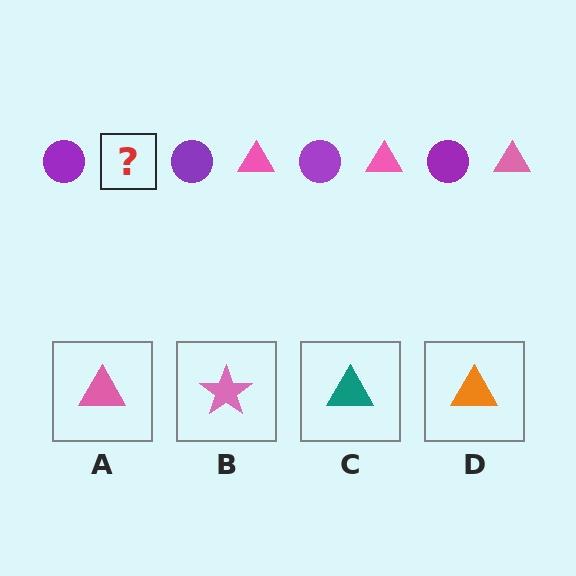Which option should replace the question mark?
Option A.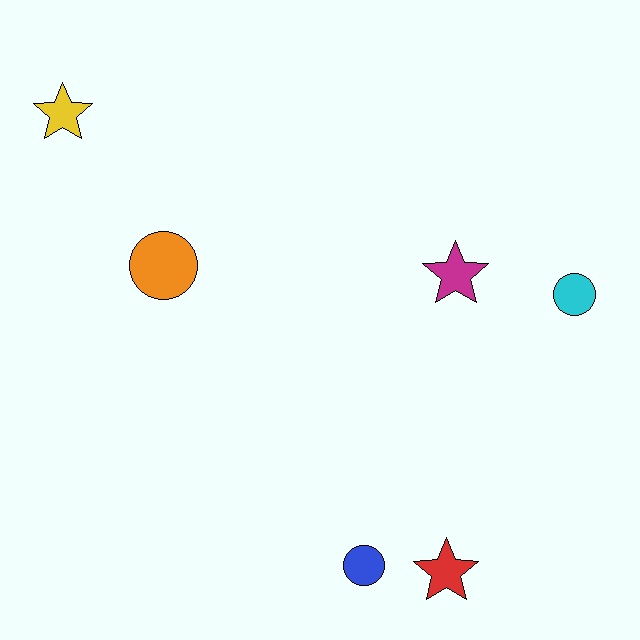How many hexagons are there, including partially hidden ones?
There are no hexagons.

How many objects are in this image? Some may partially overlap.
There are 6 objects.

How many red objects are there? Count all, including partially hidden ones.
There is 1 red object.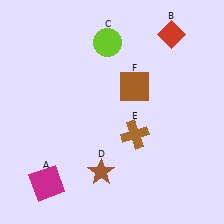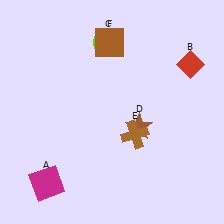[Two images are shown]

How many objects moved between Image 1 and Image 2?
3 objects moved between the two images.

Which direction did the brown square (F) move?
The brown square (F) moved up.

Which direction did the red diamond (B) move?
The red diamond (B) moved down.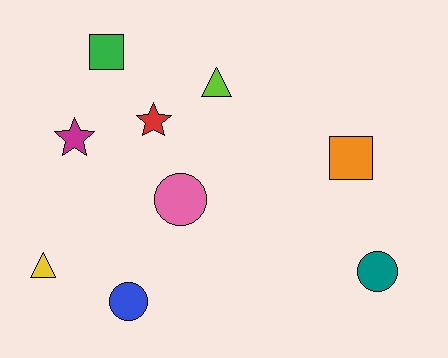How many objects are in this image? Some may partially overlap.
There are 9 objects.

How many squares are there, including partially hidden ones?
There are 2 squares.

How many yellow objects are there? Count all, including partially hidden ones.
There is 1 yellow object.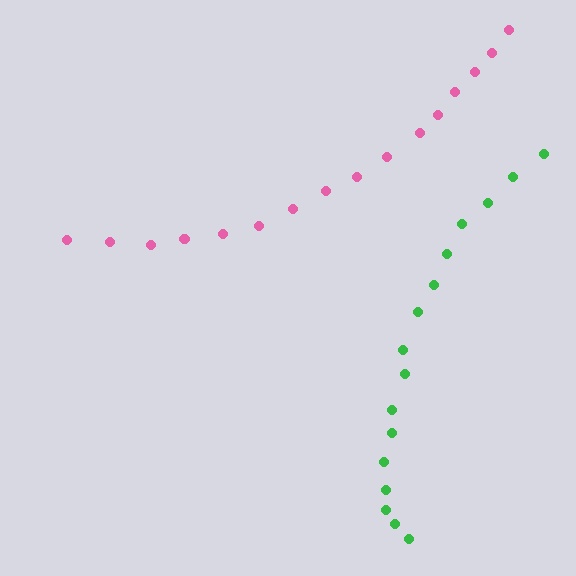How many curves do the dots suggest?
There are 2 distinct paths.